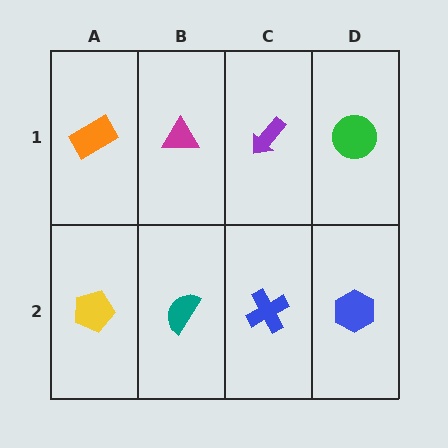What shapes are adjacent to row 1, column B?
A teal semicircle (row 2, column B), an orange rectangle (row 1, column A), a purple arrow (row 1, column C).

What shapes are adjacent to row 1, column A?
A yellow pentagon (row 2, column A), a magenta triangle (row 1, column B).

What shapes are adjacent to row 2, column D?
A green circle (row 1, column D), a blue cross (row 2, column C).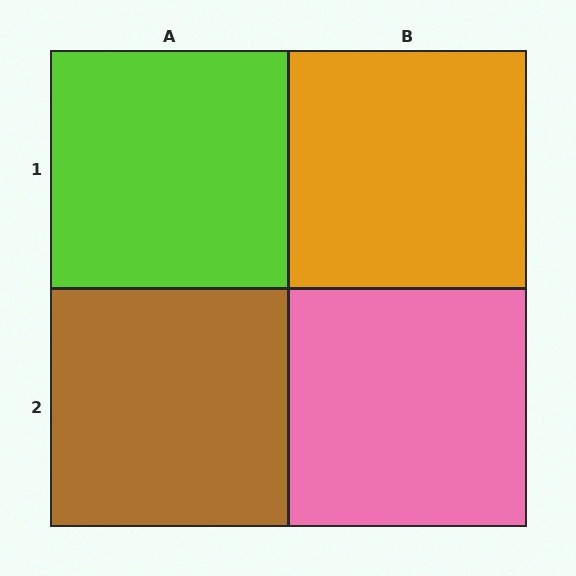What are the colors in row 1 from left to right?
Lime, orange.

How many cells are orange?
1 cell is orange.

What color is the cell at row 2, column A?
Brown.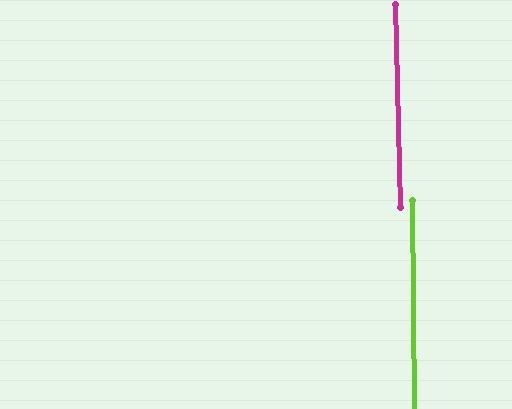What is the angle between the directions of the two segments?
Approximately 1 degree.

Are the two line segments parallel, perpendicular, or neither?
Parallel — their directions differ by only 0.7°.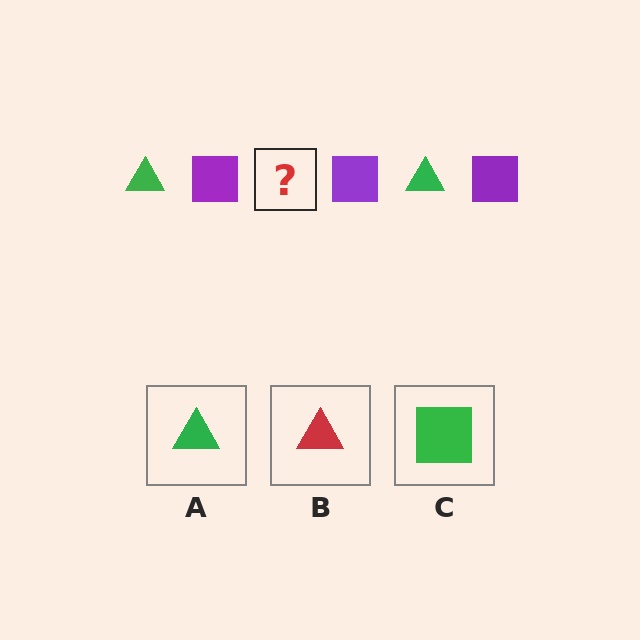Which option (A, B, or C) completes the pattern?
A.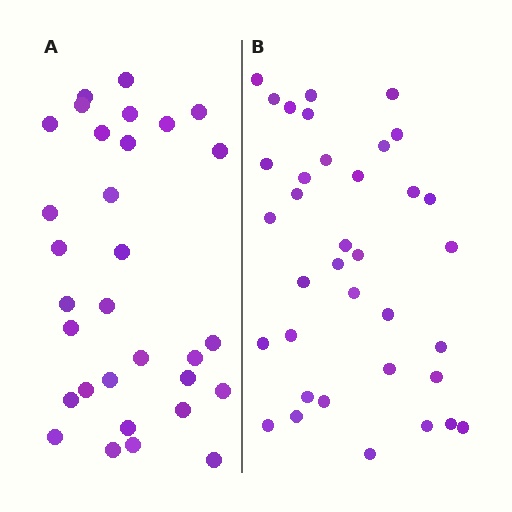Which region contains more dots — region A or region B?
Region B (the right region) has more dots.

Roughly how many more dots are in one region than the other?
Region B has about 5 more dots than region A.